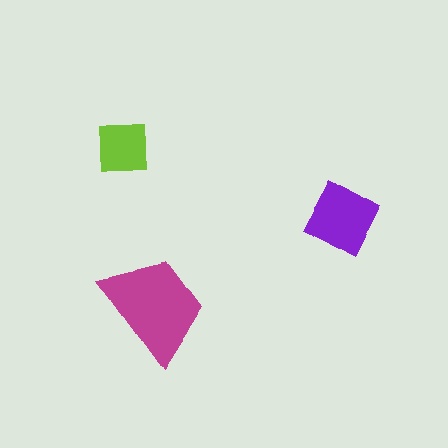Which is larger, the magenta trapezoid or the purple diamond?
The magenta trapezoid.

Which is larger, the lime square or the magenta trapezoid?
The magenta trapezoid.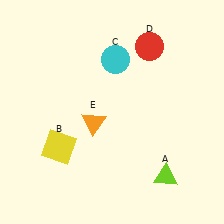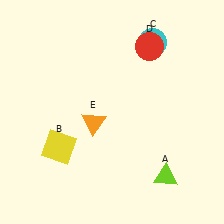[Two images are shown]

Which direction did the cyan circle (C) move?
The cyan circle (C) moved right.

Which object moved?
The cyan circle (C) moved right.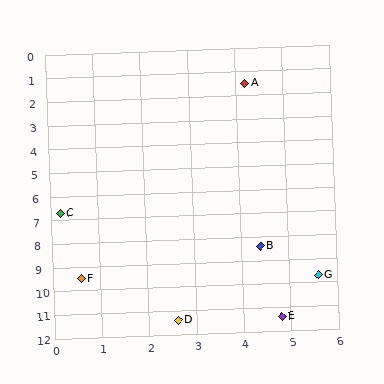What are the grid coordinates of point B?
Point B is at approximately (4.4, 8.4).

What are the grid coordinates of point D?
Point D is at approximately (2.6, 11.4).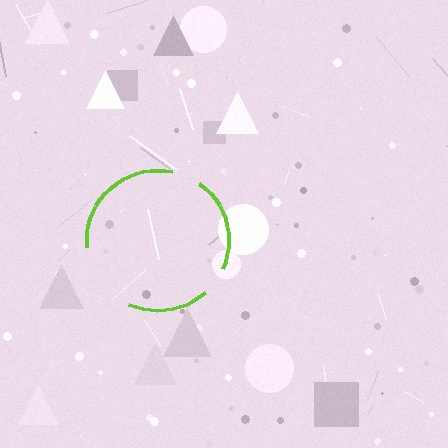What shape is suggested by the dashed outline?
The dashed outline suggests a circle.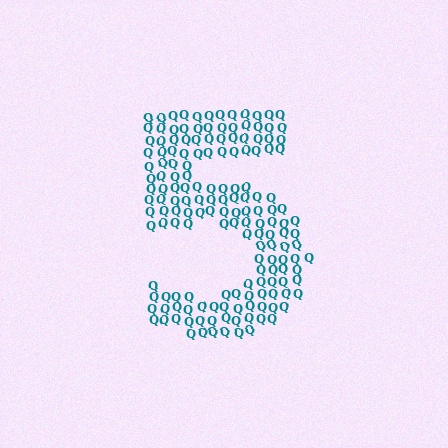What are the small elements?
The small elements are letter Q's.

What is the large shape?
The large shape is the digit 5.